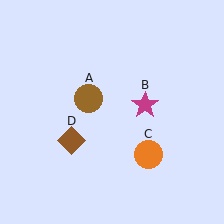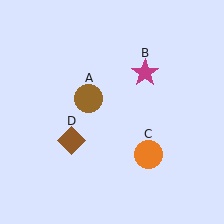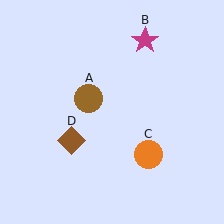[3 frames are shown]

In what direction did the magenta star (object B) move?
The magenta star (object B) moved up.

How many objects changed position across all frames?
1 object changed position: magenta star (object B).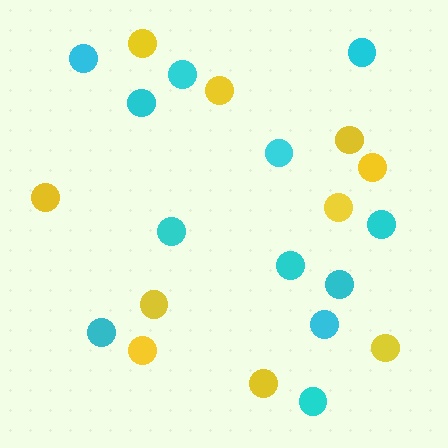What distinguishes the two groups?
There are 2 groups: one group of yellow circles (10) and one group of cyan circles (12).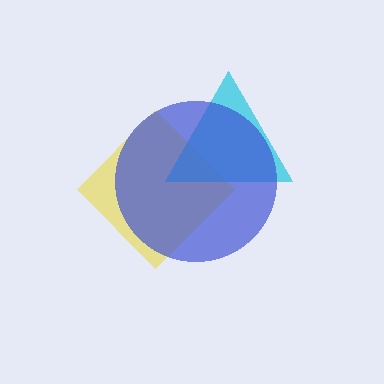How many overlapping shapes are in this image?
There are 3 overlapping shapes in the image.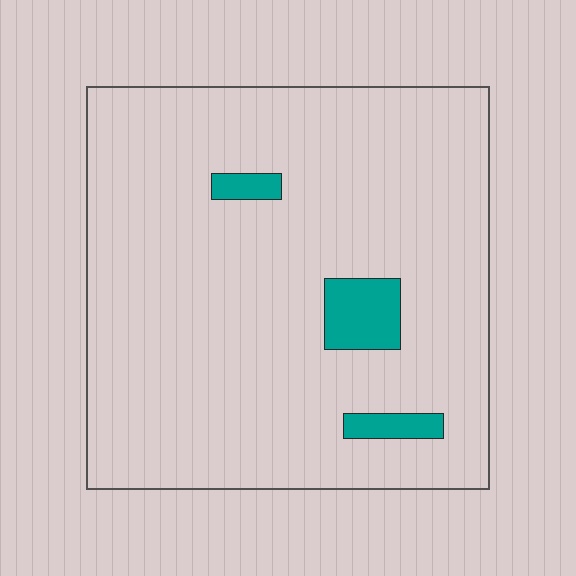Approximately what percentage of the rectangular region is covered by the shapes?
Approximately 5%.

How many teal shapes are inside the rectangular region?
3.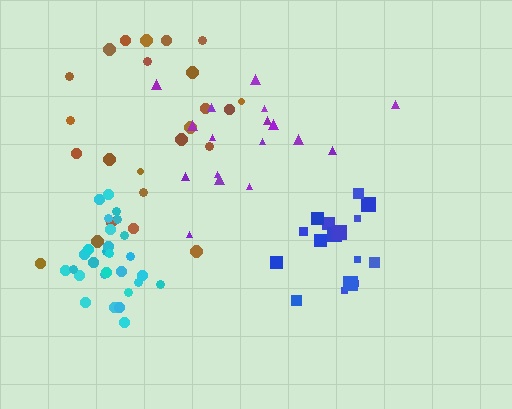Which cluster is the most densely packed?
Cyan.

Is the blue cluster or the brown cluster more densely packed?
Blue.